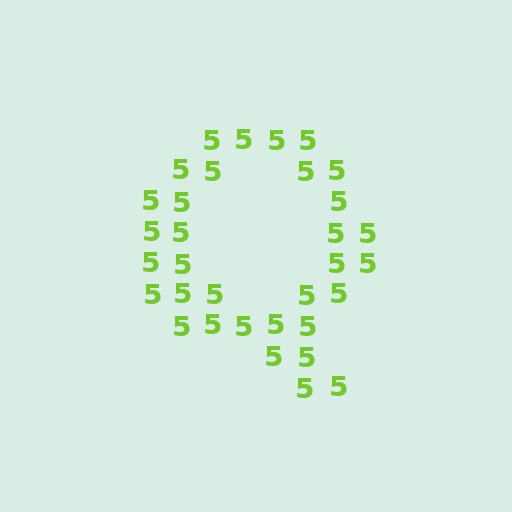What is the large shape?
The large shape is the letter Q.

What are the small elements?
The small elements are digit 5's.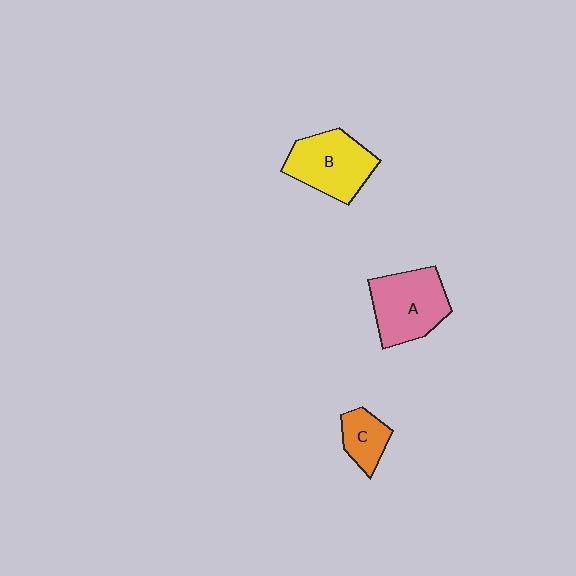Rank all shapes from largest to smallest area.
From largest to smallest: A (pink), B (yellow), C (orange).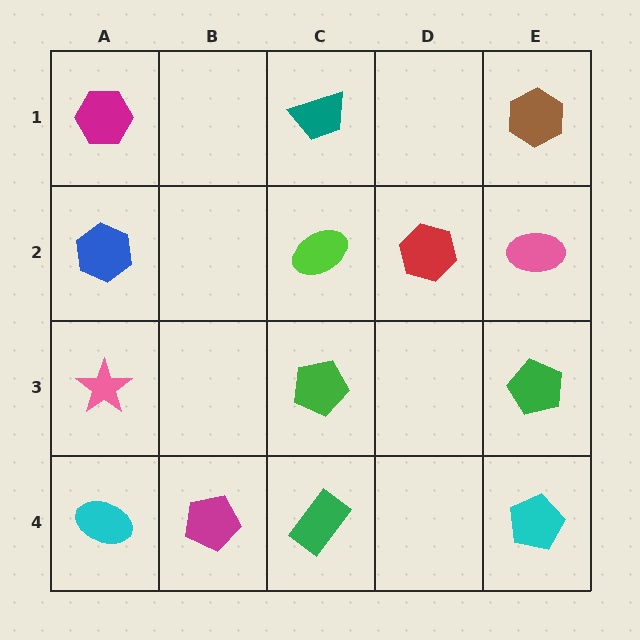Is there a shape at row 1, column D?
No, that cell is empty.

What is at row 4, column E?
A cyan pentagon.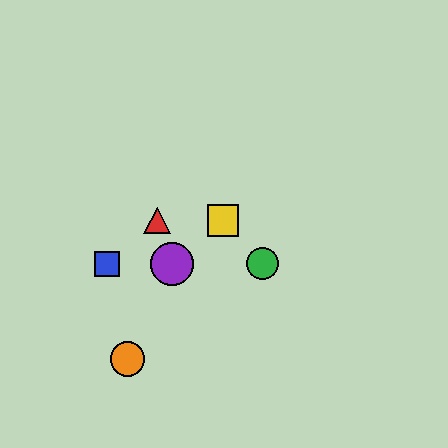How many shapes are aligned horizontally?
3 shapes (the blue square, the green circle, the purple circle) are aligned horizontally.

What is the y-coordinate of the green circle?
The green circle is at y≈264.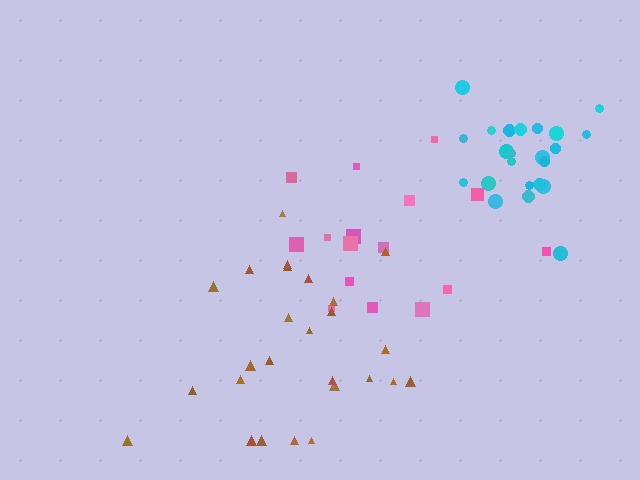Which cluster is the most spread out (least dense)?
Pink.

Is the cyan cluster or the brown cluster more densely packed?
Cyan.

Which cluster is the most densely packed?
Cyan.